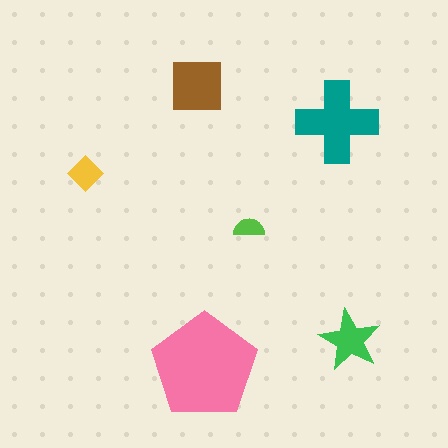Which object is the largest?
The pink pentagon.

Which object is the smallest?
The lime semicircle.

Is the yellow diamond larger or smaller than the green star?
Smaller.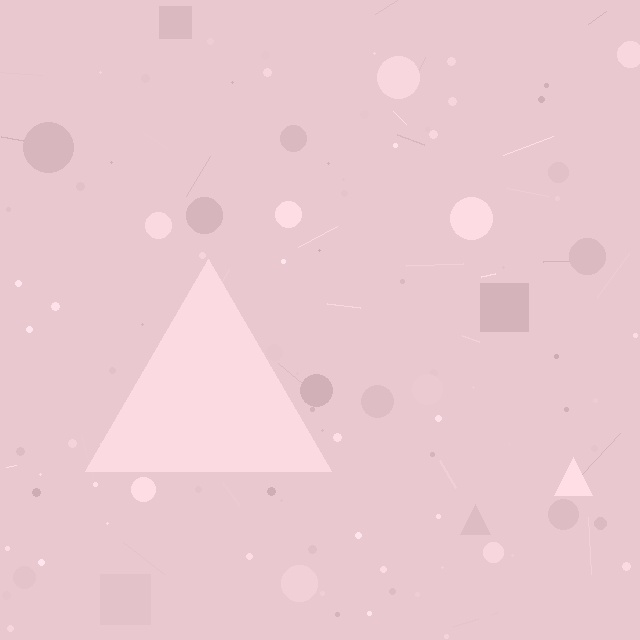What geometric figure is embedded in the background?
A triangle is embedded in the background.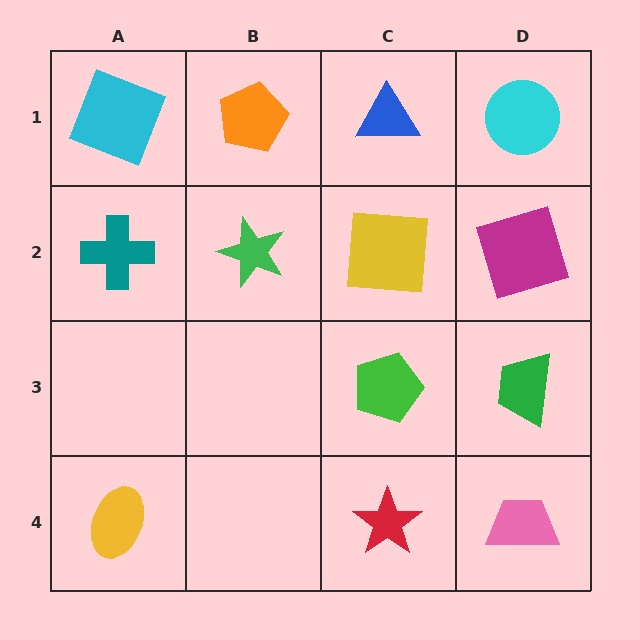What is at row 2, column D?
A magenta square.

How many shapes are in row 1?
4 shapes.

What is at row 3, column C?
A green pentagon.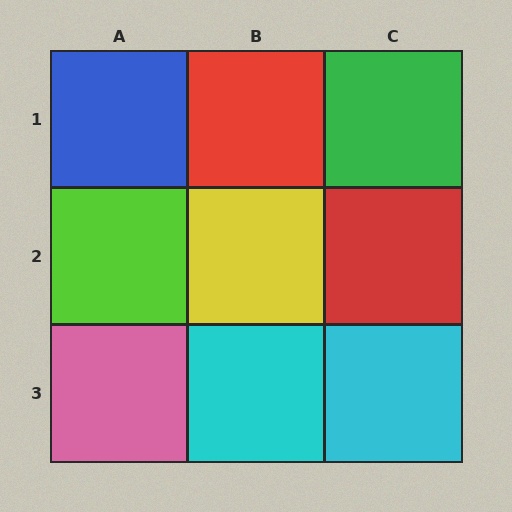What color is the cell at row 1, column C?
Green.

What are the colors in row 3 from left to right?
Pink, cyan, cyan.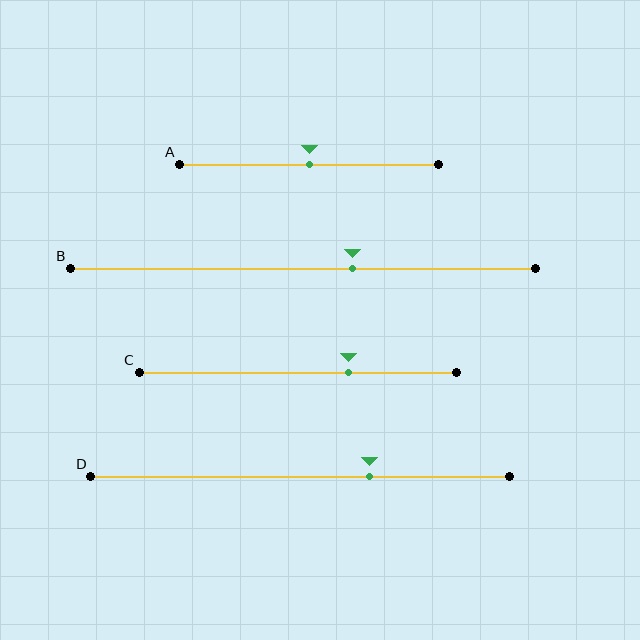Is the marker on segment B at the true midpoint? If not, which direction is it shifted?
No, the marker on segment B is shifted to the right by about 11% of the segment length.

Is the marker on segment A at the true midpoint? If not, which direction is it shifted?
Yes, the marker on segment A is at the true midpoint.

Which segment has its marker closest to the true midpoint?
Segment A has its marker closest to the true midpoint.